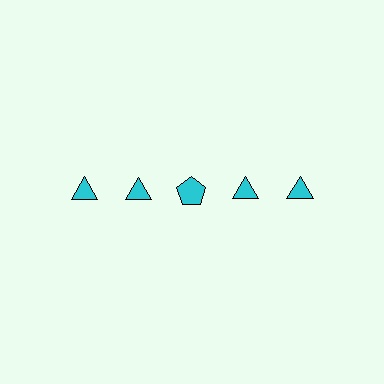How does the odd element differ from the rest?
It has a different shape: pentagon instead of triangle.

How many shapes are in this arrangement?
There are 5 shapes arranged in a grid pattern.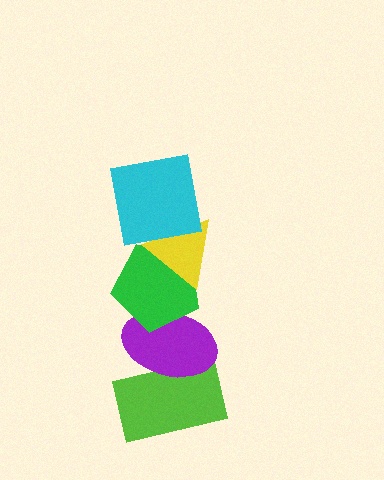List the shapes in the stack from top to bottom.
From top to bottom: the cyan square, the yellow triangle, the green pentagon, the purple ellipse, the lime rectangle.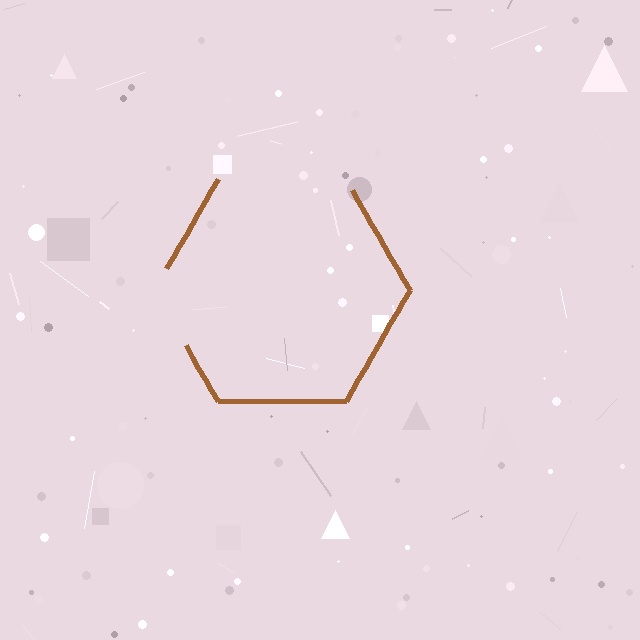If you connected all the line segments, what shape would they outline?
They would outline a hexagon.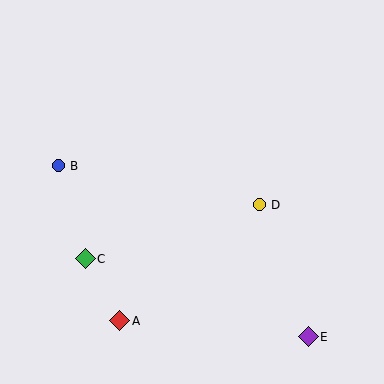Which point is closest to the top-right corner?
Point D is closest to the top-right corner.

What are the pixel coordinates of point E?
Point E is at (308, 337).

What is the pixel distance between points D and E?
The distance between D and E is 141 pixels.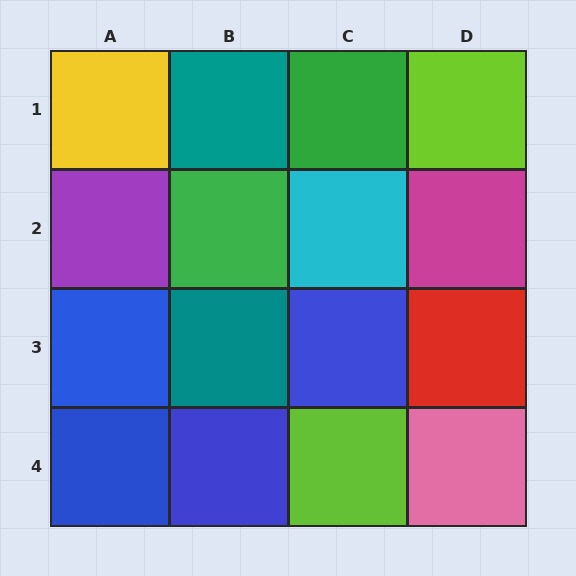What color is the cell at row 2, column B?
Green.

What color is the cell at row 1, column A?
Yellow.